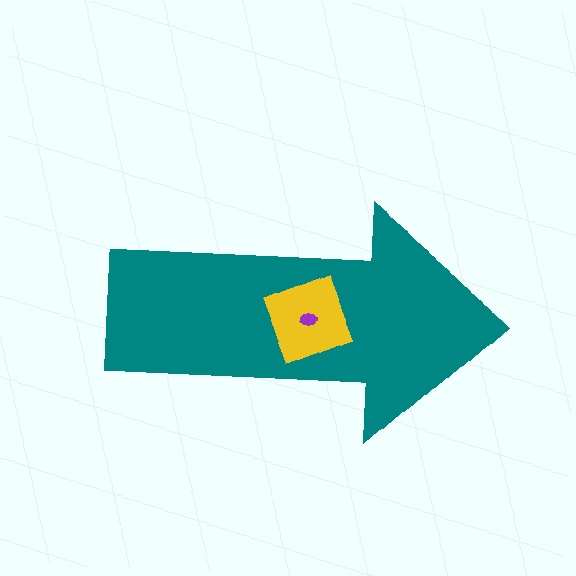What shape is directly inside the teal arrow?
The yellow square.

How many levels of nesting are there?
3.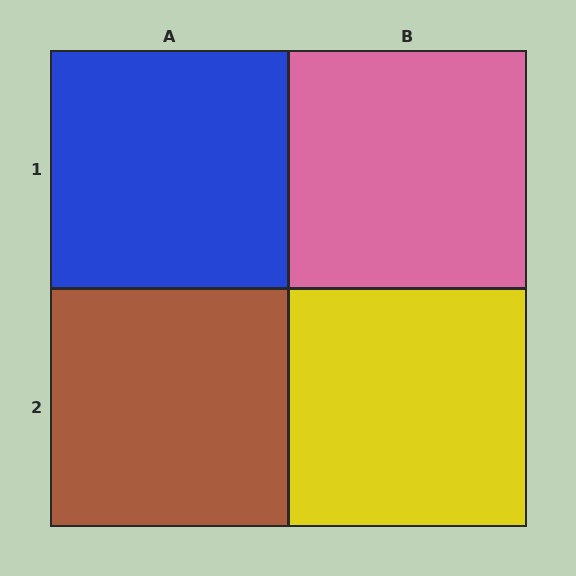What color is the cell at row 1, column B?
Pink.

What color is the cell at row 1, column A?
Blue.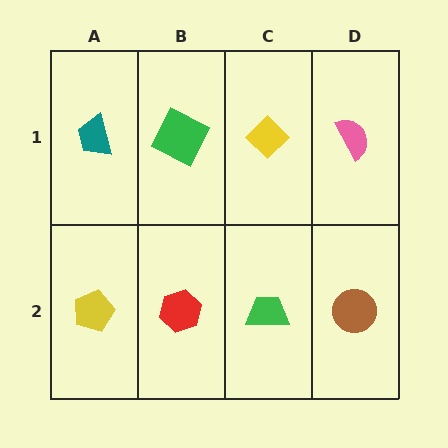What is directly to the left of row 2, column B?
A yellow pentagon.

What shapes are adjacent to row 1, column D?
A brown circle (row 2, column D), a yellow diamond (row 1, column C).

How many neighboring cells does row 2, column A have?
2.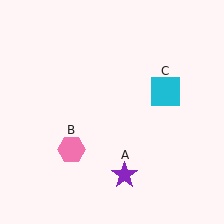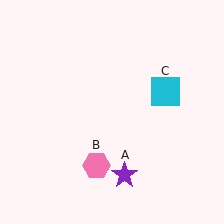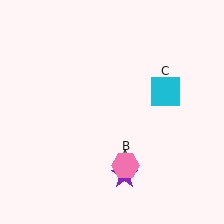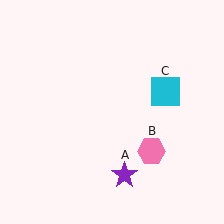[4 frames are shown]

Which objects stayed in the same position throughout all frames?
Purple star (object A) and cyan square (object C) remained stationary.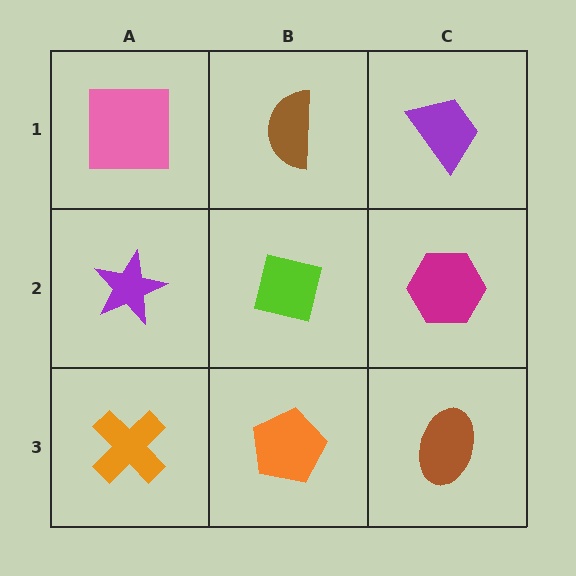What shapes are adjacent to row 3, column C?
A magenta hexagon (row 2, column C), an orange pentagon (row 3, column B).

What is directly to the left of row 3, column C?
An orange pentagon.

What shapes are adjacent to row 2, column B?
A brown semicircle (row 1, column B), an orange pentagon (row 3, column B), a purple star (row 2, column A), a magenta hexagon (row 2, column C).